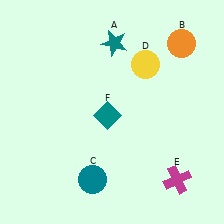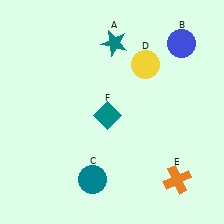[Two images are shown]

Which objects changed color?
B changed from orange to blue. E changed from magenta to orange.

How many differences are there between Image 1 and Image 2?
There are 2 differences between the two images.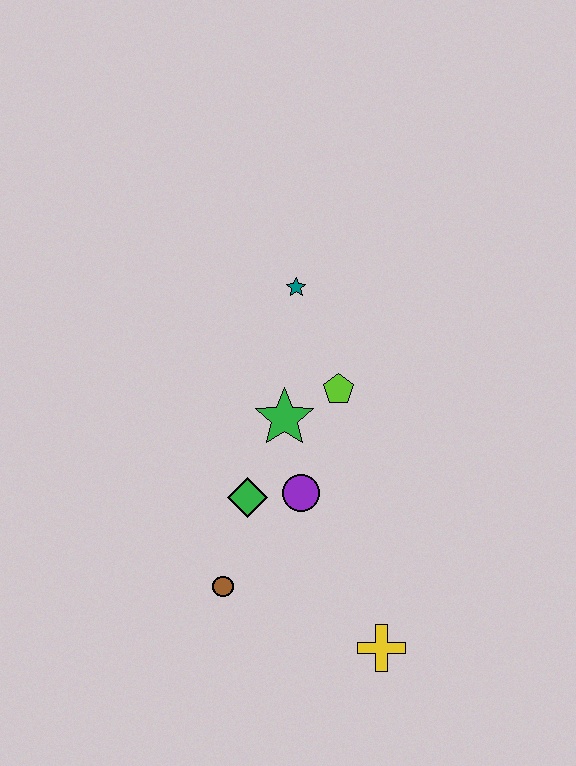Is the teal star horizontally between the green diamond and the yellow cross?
Yes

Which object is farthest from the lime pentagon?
The yellow cross is farthest from the lime pentagon.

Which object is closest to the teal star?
The lime pentagon is closest to the teal star.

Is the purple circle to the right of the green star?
Yes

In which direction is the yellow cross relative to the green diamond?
The yellow cross is below the green diamond.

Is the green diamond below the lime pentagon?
Yes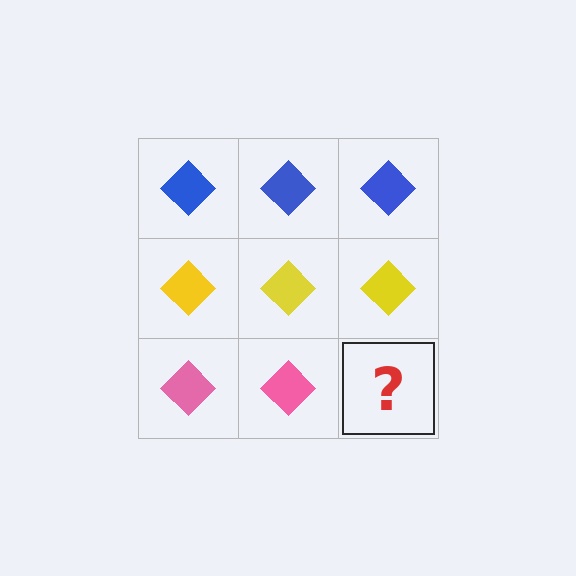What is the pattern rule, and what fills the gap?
The rule is that each row has a consistent color. The gap should be filled with a pink diamond.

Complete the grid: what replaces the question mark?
The question mark should be replaced with a pink diamond.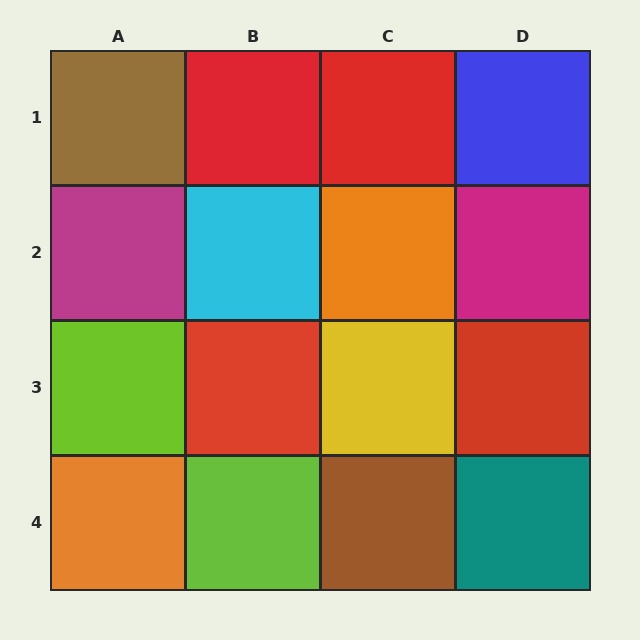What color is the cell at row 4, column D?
Teal.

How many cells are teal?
1 cell is teal.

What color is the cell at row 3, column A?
Lime.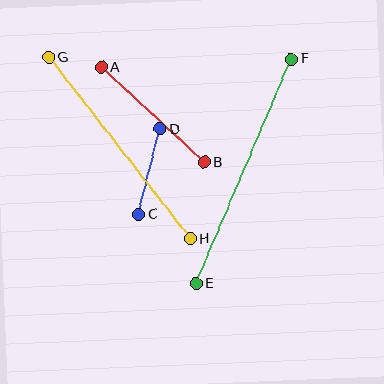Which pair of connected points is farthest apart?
Points E and F are farthest apart.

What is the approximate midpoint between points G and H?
The midpoint is at approximately (119, 148) pixels.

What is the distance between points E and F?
The distance is approximately 244 pixels.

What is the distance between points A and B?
The distance is approximately 140 pixels.